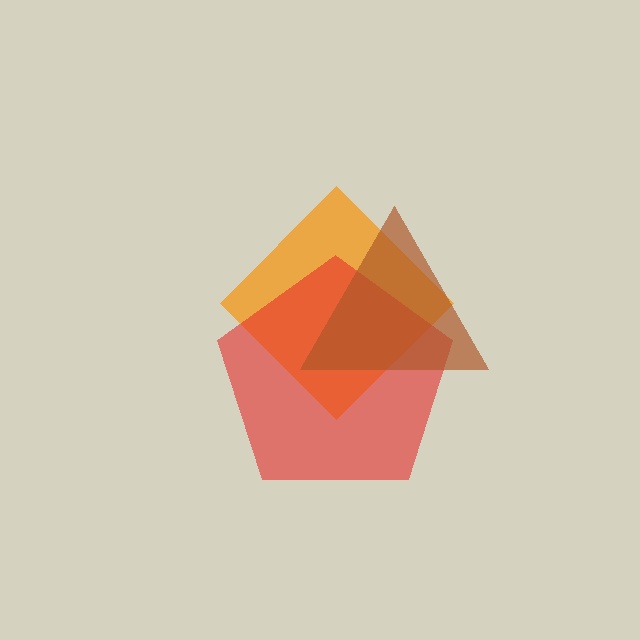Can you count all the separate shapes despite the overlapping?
Yes, there are 3 separate shapes.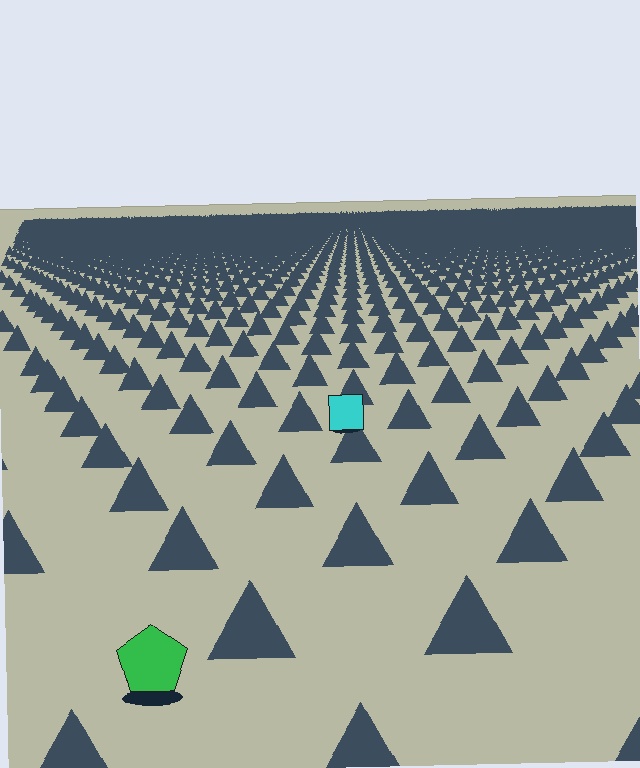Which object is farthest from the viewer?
The cyan square is farthest from the viewer. It appears smaller and the ground texture around it is denser.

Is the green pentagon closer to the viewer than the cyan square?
Yes. The green pentagon is closer — you can tell from the texture gradient: the ground texture is coarser near it.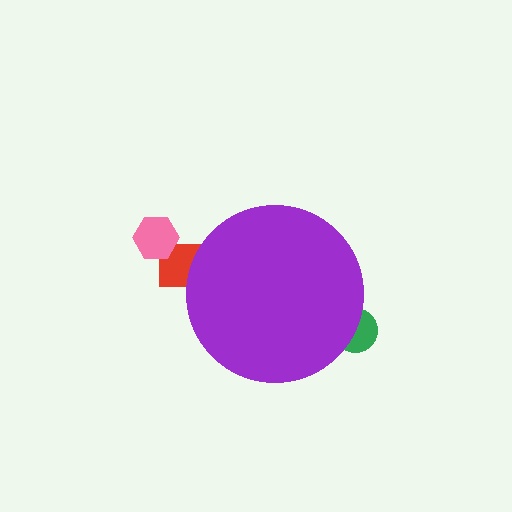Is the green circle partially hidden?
Yes, the green circle is partially hidden behind the purple circle.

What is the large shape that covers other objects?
A purple circle.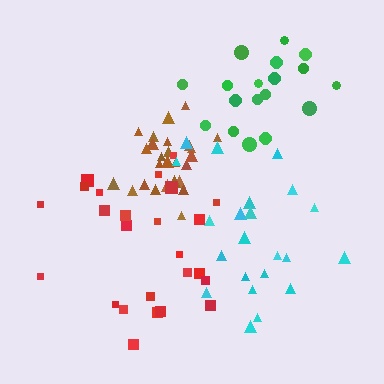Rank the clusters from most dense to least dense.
brown, green, cyan, red.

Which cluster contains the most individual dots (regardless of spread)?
Brown (26).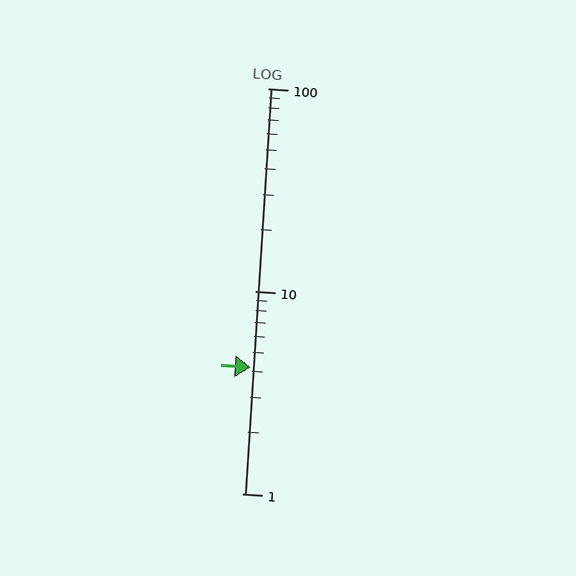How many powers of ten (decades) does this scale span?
The scale spans 2 decades, from 1 to 100.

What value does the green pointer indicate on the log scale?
The pointer indicates approximately 4.2.